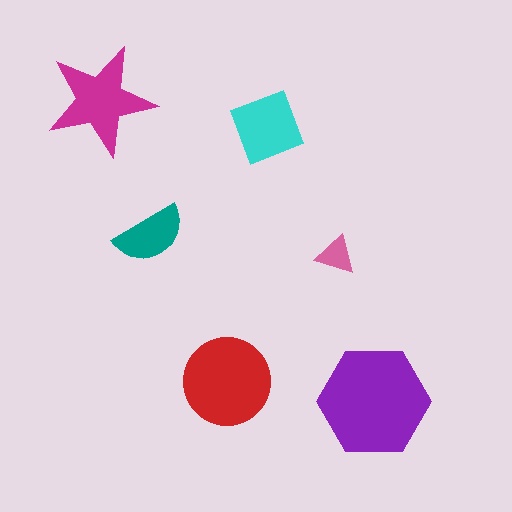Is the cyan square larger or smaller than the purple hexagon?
Smaller.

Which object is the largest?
The purple hexagon.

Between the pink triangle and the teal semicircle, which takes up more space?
The teal semicircle.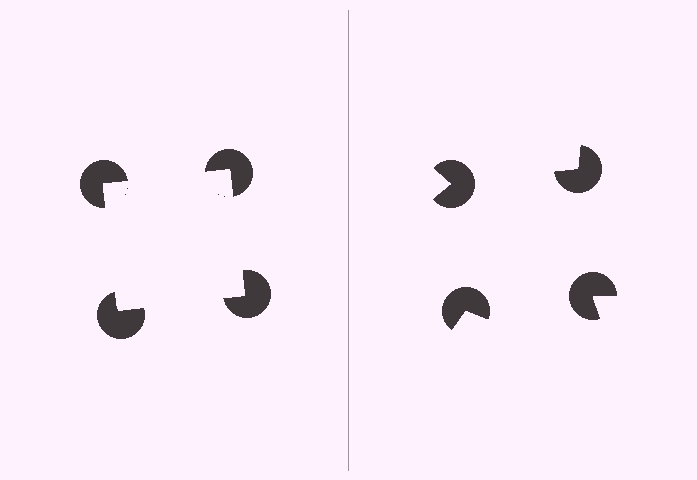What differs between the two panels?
The pac-man discs are positioned identically on both sides; only the wedge orientations differ. On the left they align to a square; on the right they are misaligned.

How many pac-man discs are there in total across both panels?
8 — 4 on each side.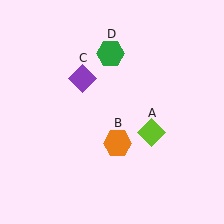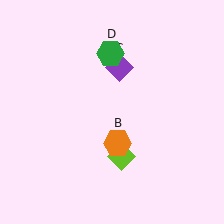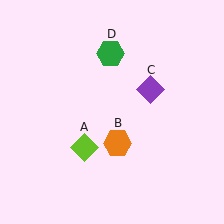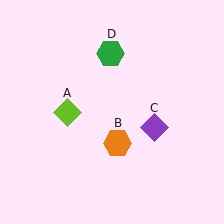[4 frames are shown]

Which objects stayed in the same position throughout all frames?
Orange hexagon (object B) and green hexagon (object D) remained stationary.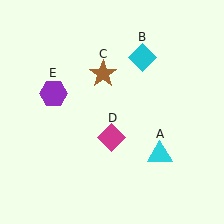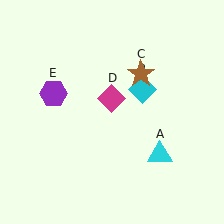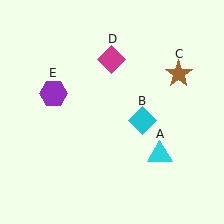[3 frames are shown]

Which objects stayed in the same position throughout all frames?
Cyan triangle (object A) and purple hexagon (object E) remained stationary.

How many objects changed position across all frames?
3 objects changed position: cyan diamond (object B), brown star (object C), magenta diamond (object D).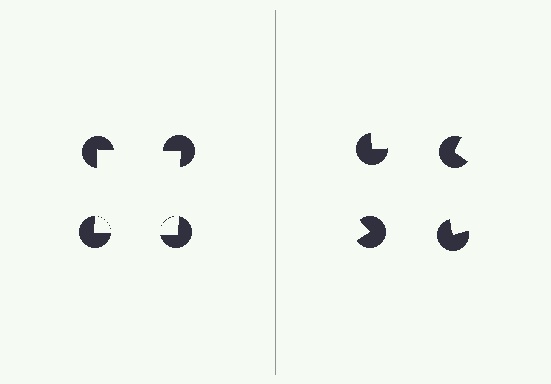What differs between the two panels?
The pac-man discs are positioned identically on both sides; only the wedge orientations differ. On the left they align to a square; on the right they are misaligned.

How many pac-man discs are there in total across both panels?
8 — 4 on each side.